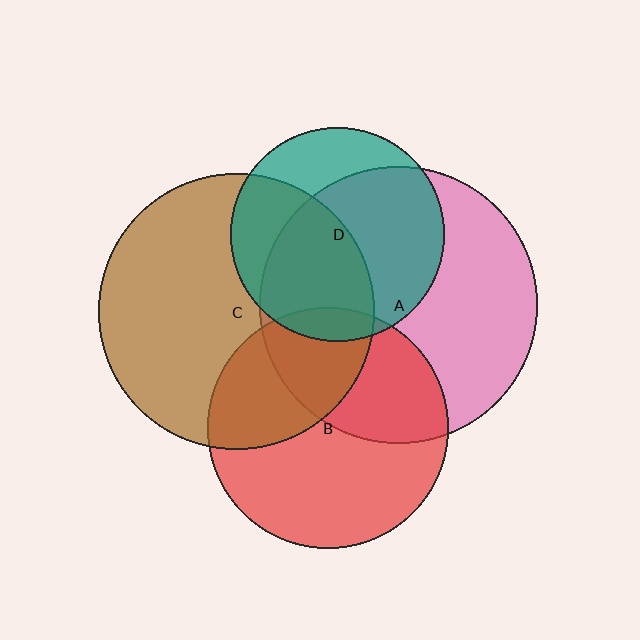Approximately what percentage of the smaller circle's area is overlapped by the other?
Approximately 30%.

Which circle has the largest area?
Circle A (pink).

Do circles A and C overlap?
Yes.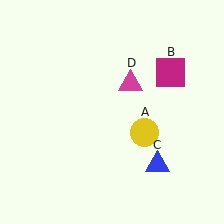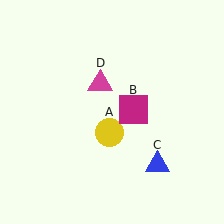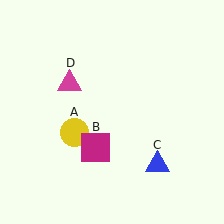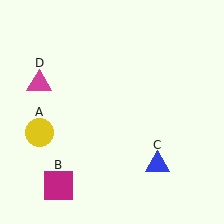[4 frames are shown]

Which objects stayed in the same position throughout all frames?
Blue triangle (object C) remained stationary.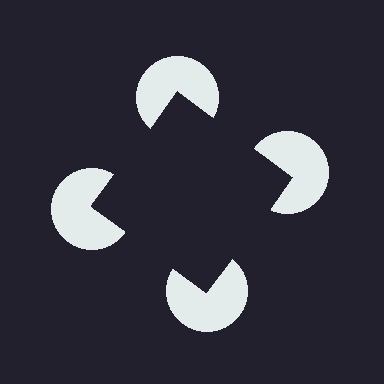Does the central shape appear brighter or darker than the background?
It typically appears slightly darker than the background, even though no actual brightness change is drawn.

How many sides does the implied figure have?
4 sides.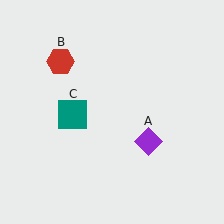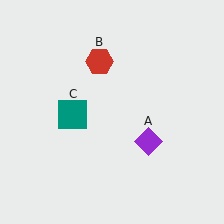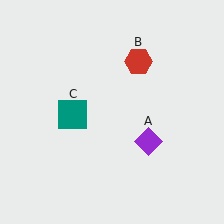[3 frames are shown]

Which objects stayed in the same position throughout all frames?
Purple diamond (object A) and teal square (object C) remained stationary.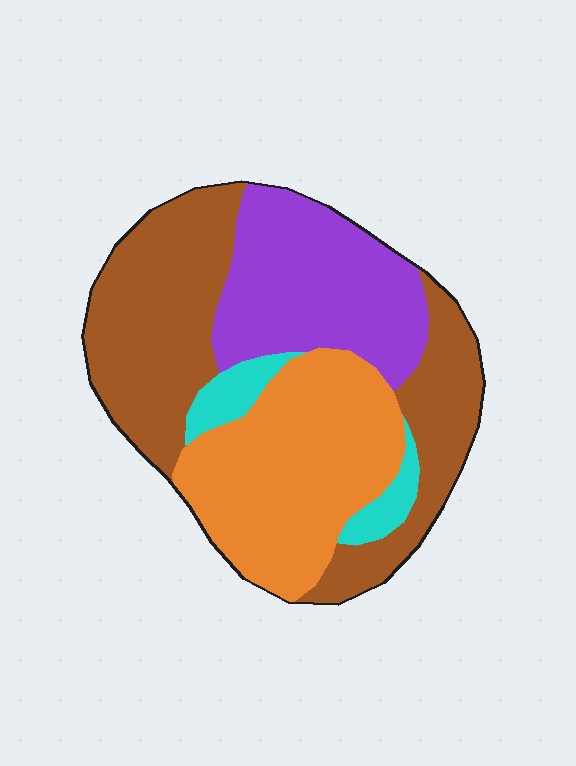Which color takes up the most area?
Brown, at roughly 40%.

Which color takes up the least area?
Cyan, at roughly 5%.